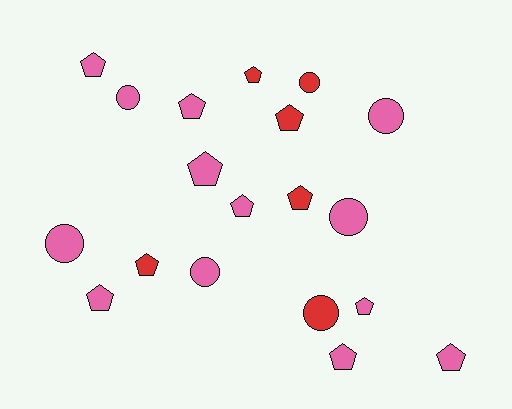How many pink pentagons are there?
There are 8 pink pentagons.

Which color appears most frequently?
Pink, with 13 objects.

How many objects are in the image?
There are 19 objects.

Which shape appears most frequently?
Pentagon, with 12 objects.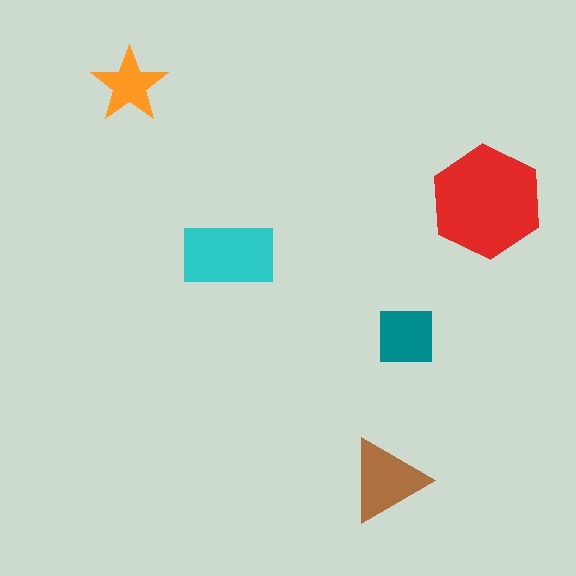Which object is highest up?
The orange star is topmost.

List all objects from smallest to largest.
The orange star, the teal square, the brown triangle, the cyan rectangle, the red hexagon.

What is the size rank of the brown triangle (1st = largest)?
3rd.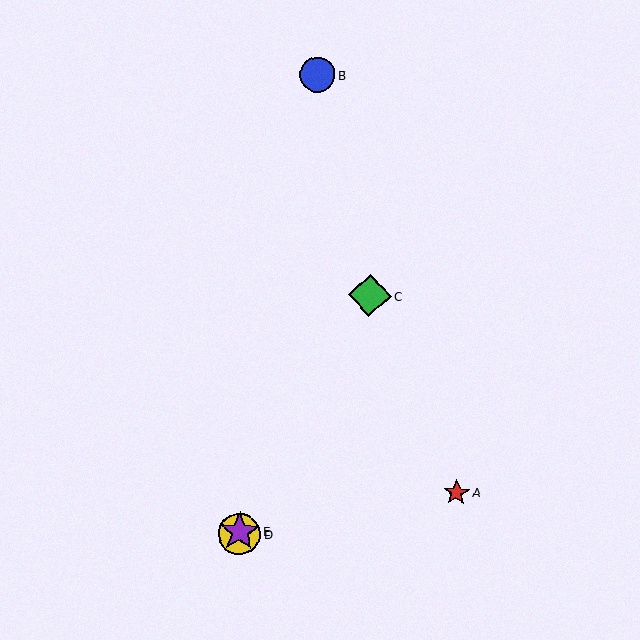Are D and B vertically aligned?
No, D is at x≈239 and B is at x≈317.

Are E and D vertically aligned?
Yes, both are at x≈240.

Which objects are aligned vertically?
Objects D, E are aligned vertically.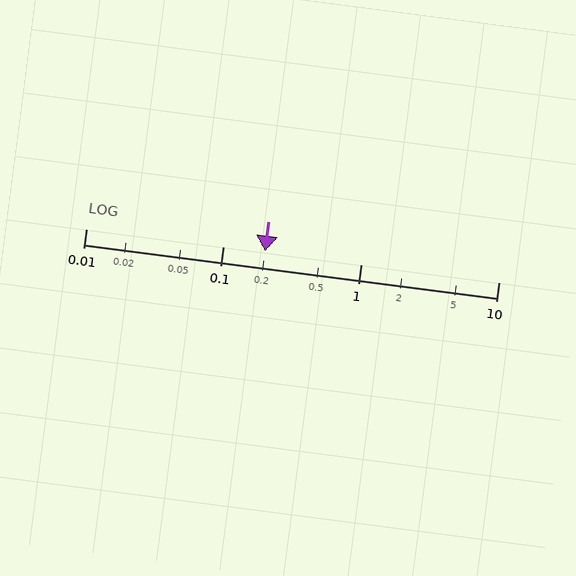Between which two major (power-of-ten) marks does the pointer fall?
The pointer is between 0.1 and 1.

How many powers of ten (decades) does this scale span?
The scale spans 3 decades, from 0.01 to 10.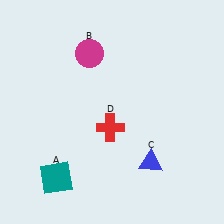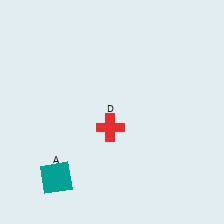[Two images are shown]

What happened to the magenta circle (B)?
The magenta circle (B) was removed in Image 2. It was in the top-left area of Image 1.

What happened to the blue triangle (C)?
The blue triangle (C) was removed in Image 2. It was in the bottom-right area of Image 1.